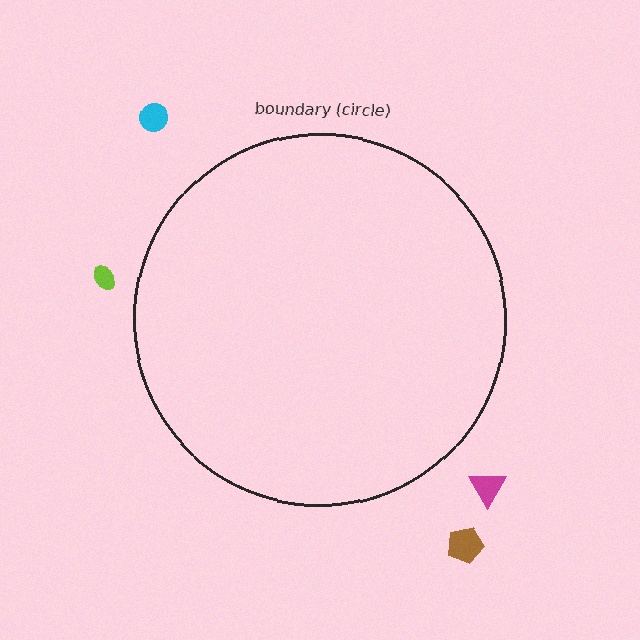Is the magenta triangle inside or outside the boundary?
Outside.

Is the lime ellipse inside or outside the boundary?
Outside.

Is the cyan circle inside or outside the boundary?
Outside.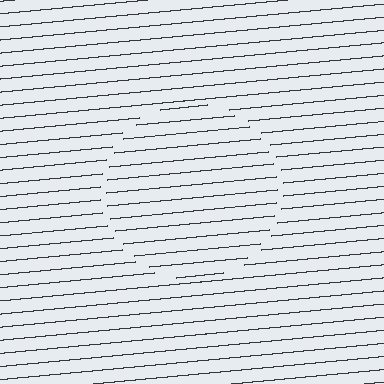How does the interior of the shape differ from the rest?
The interior of the shape contains the same grating, shifted by half a period — the contour is defined by the phase discontinuity where line-ends from the inner and outer gratings abut.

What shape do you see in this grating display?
An illusory circle. The interior of the shape contains the same grating, shifted by half a period — the contour is defined by the phase discontinuity where line-ends from the inner and outer gratings abut.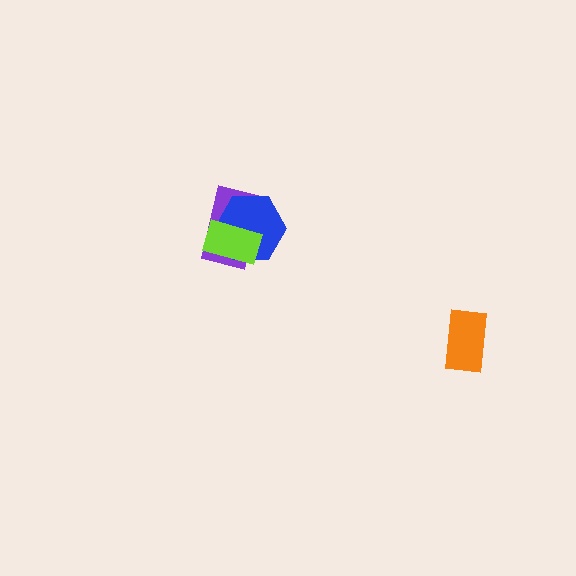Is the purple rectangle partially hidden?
Yes, it is partially covered by another shape.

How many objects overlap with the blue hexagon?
2 objects overlap with the blue hexagon.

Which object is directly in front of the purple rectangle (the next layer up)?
The blue hexagon is directly in front of the purple rectangle.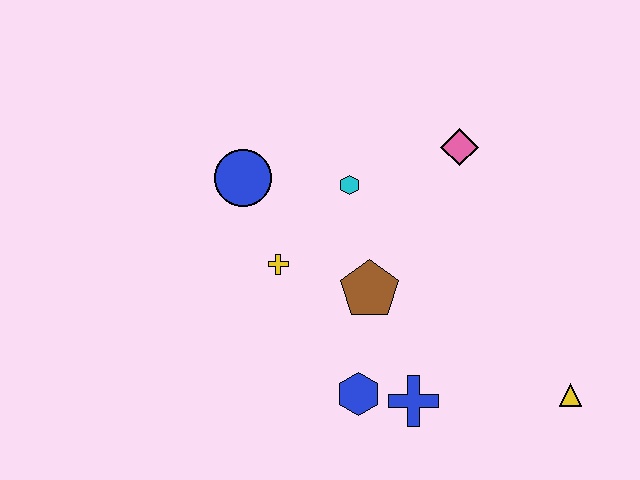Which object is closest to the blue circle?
The yellow cross is closest to the blue circle.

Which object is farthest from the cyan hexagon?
The yellow triangle is farthest from the cyan hexagon.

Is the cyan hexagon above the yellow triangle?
Yes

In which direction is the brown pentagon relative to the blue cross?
The brown pentagon is above the blue cross.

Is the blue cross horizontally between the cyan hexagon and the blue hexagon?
No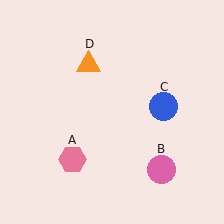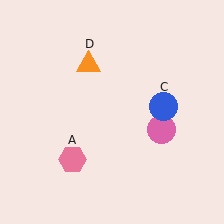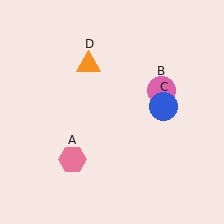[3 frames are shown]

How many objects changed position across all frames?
1 object changed position: pink circle (object B).